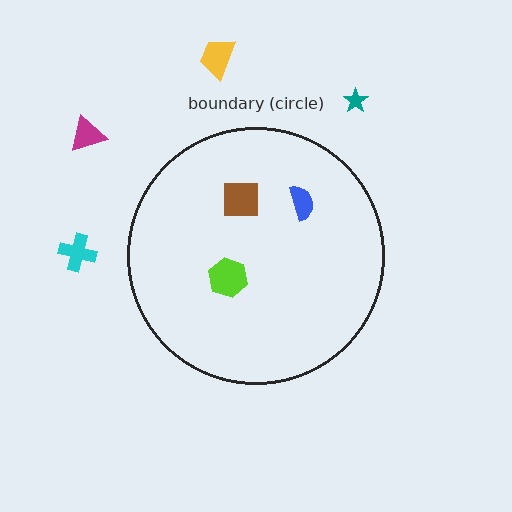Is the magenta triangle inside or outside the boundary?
Outside.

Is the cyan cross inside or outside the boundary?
Outside.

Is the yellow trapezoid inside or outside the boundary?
Outside.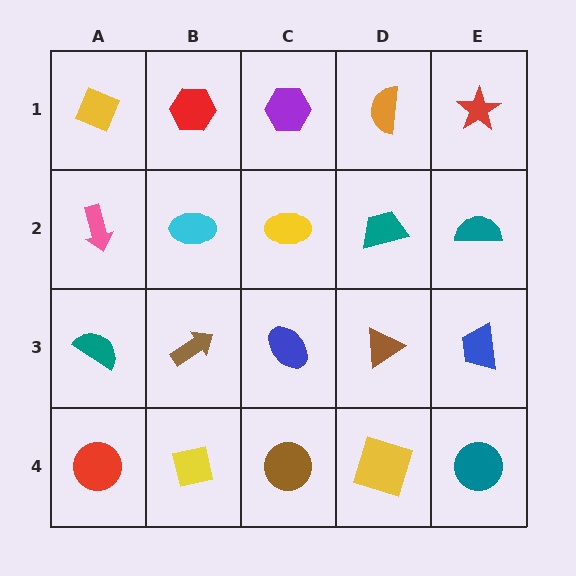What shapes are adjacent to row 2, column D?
An orange semicircle (row 1, column D), a brown triangle (row 3, column D), a yellow ellipse (row 2, column C), a teal semicircle (row 2, column E).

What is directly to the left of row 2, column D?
A yellow ellipse.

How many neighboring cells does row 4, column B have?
3.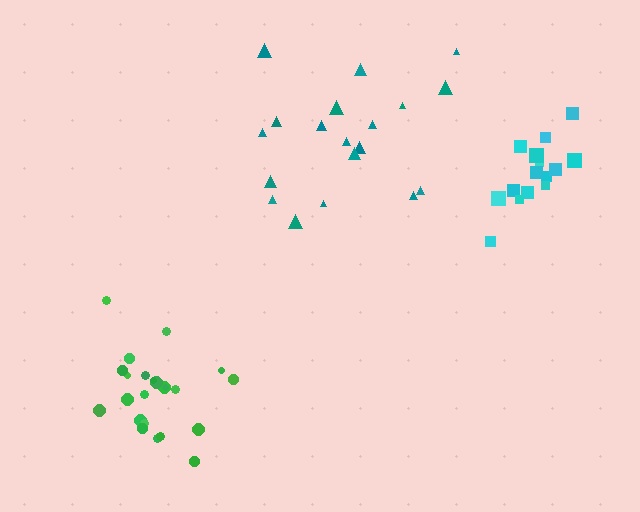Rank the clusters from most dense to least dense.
green, cyan, teal.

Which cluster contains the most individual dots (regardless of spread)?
Green (23).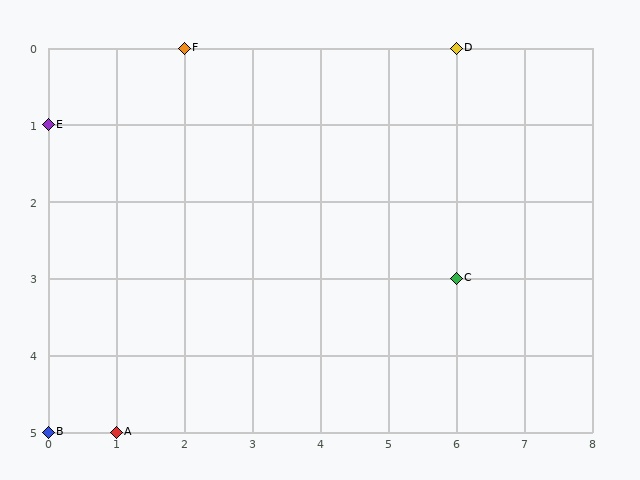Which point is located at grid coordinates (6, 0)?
Point D is at (6, 0).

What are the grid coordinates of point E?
Point E is at grid coordinates (0, 1).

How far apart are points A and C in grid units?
Points A and C are 5 columns and 2 rows apart (about 5.4 grid units diagonally).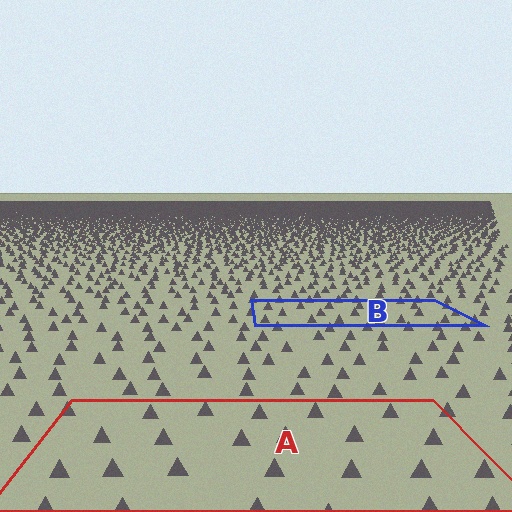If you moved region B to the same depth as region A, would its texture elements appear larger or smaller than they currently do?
They would appear larger. At a closer depth, the same texture elements are projected at a bigger on-screen size.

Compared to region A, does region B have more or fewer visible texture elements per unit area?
Region B has more texture elements per unit area — they are packed more densely because it is farther away.